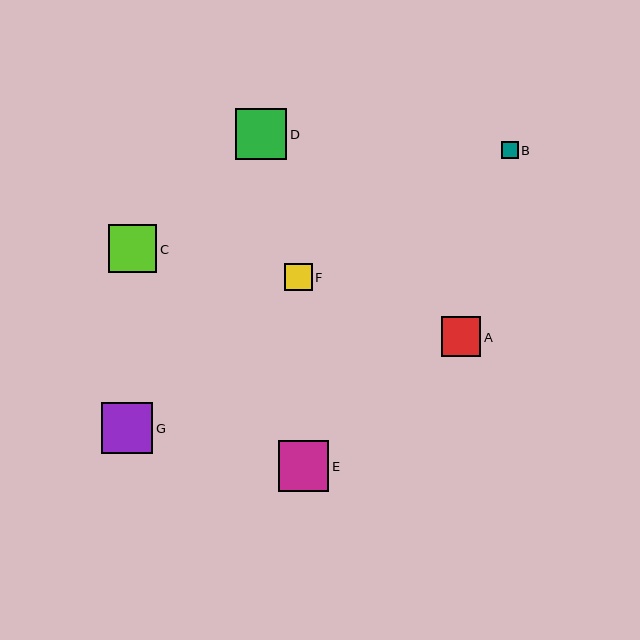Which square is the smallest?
Square B is the smallest with a size of approximately 17 pixels.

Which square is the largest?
Square G is the largest with a size of approximately 51 pixels.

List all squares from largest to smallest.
From largest to smallest: G, D, E, C, A, F, B.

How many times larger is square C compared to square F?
Square C is approximately 1.8 times the size of square F.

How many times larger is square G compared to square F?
Square G is approximately 1.9 times the size of square F.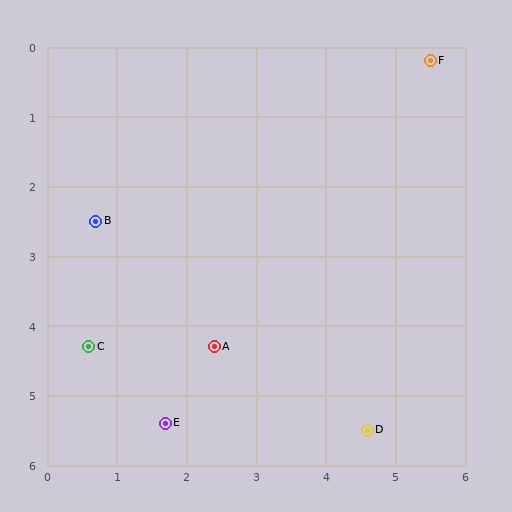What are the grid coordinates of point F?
Point F is at approximately (5.5, 0.2).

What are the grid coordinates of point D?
Point D is at approximately (4.6, 5.5).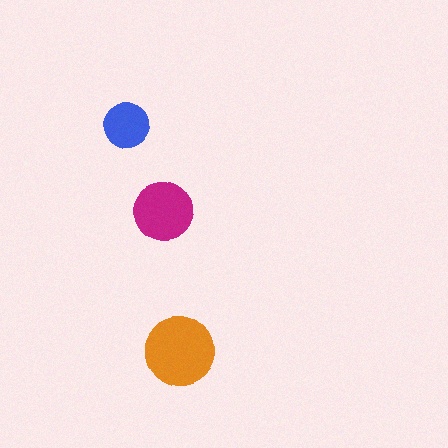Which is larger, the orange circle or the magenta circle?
The orange one.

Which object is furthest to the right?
The orange circle is rightmost.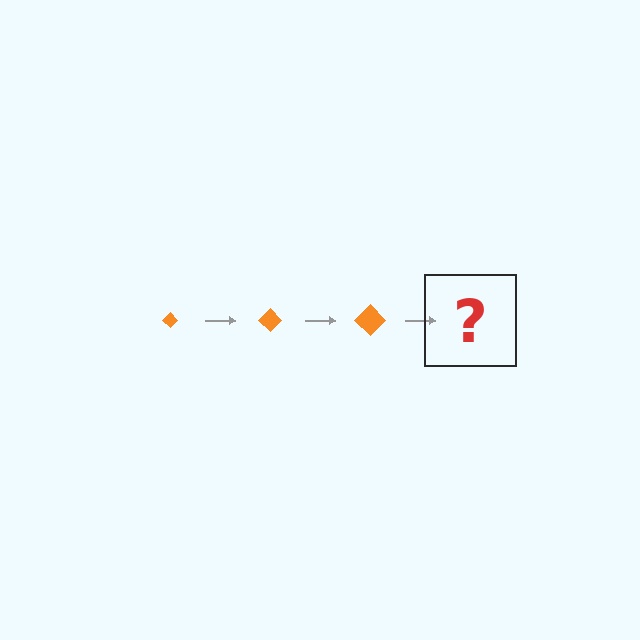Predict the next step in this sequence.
The next step is an orange diamond, larger than the previous one.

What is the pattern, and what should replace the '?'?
The pattern is that the diamond gets progressively larger each step. The '?' should be an orange diamond, larger than the previous one.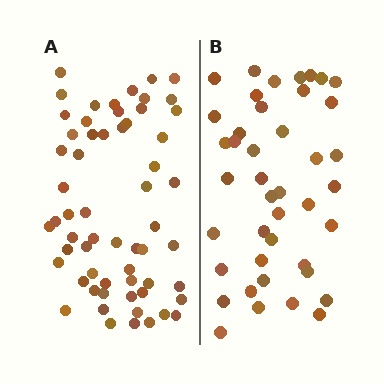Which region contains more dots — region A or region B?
Region A (the left region) has more dots.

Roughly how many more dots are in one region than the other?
Region A has approximately 20 more dots than region B.